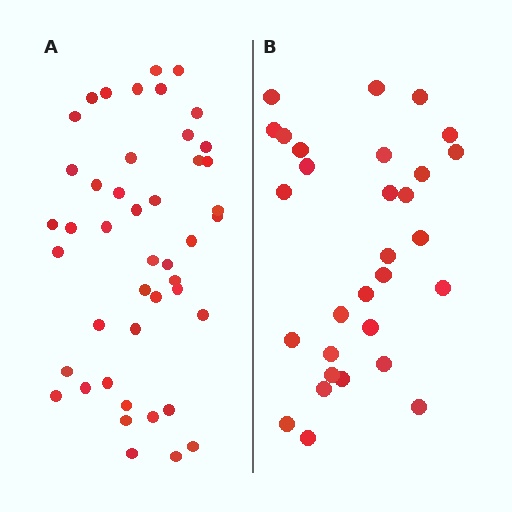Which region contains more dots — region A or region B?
Region A (the left region) has more dots.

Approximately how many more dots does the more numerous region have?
Region A has approximately 15 more dots than region B.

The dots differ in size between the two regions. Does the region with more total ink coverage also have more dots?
No. Region B has more total ink coverage because its dots are larger, but region A actually contains more individual dots. Total area can be misleading — the number of items is what matters here.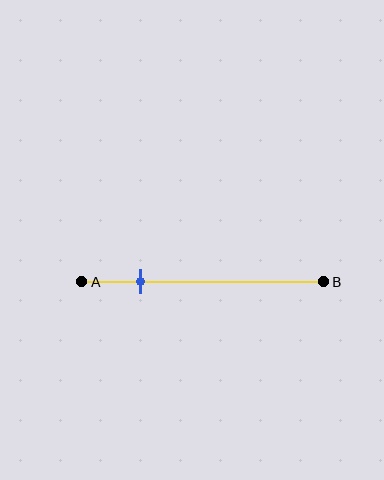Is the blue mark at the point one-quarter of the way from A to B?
Yes, the mark is approximately at the one-quarter point.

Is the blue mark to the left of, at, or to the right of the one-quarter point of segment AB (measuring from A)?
The blue mark is approximately at the one-quarter point of segment AB.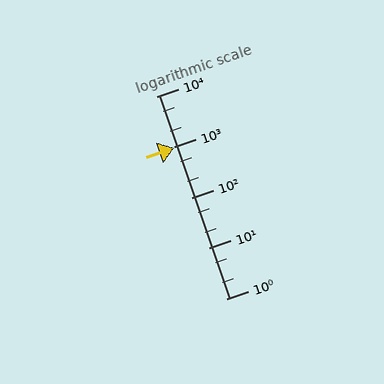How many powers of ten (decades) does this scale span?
The scale spans 4 decades, from 1 to 10000.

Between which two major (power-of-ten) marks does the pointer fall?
The pointer is between 100 and 1000.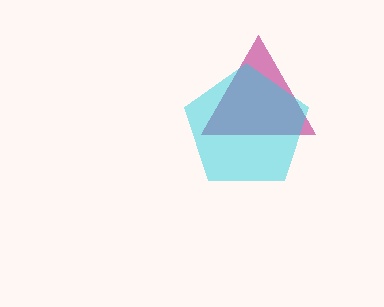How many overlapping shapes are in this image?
There are 2 overlapping shapes in the image.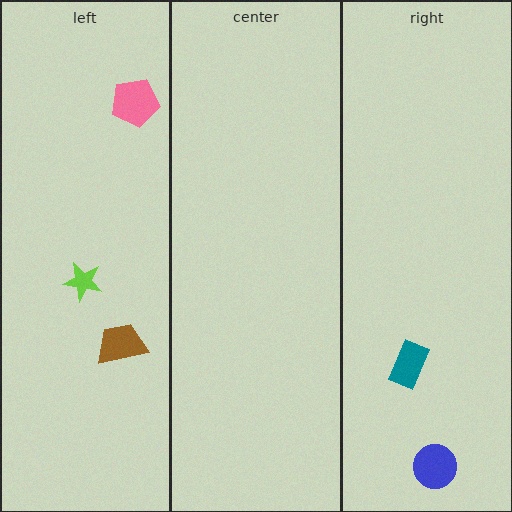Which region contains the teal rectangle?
The right region.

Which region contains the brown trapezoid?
The left region.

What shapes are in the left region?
The brown trapezoid, the lime star, the pink pentagon.